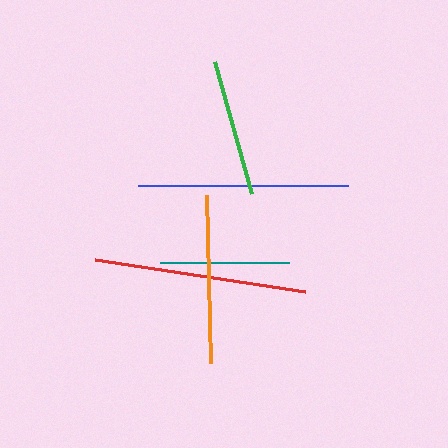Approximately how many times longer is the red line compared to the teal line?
The red line is approximately 1.6 times the length of the teal line.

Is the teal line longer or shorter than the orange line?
The orange line is longer than the teal line.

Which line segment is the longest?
The red line is the longest at approximately 213 pixels.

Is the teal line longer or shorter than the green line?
The green line is longer than the teal line.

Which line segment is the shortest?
The teal line is the shortest at approximately 129 pixels.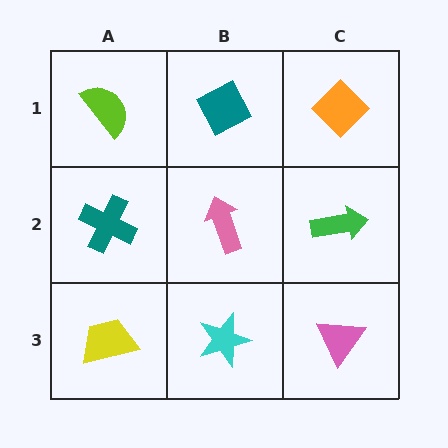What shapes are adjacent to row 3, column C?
A green arrow (row 2, column C), a cyan star (row 3, column B).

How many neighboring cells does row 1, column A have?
2.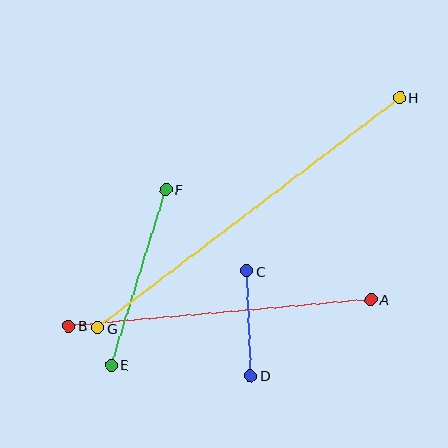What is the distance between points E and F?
The distance is approximately 184 pixels.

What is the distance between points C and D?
The distance is approximately 105 pixels.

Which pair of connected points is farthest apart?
Points G and H are farthest apart.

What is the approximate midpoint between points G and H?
The midpoint is at approximately (249, 212) pixels.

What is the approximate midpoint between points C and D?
The midpoint is at approximately (248, 323) pixels.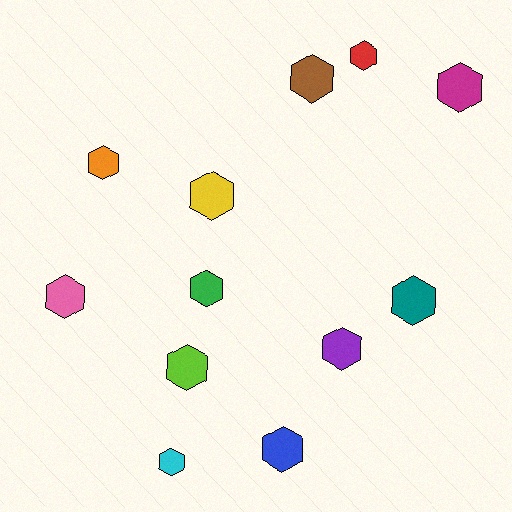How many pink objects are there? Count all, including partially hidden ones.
There is 1 pink object.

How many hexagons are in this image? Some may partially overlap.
There are 12 hexagons.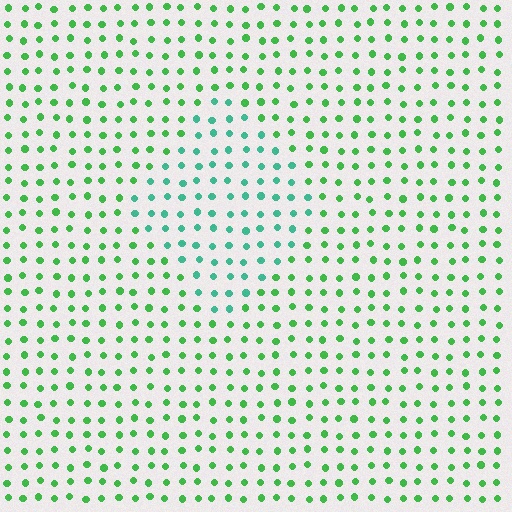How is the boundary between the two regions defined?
The boundary is defined purely by a slight shift in hue (about 37 degrees). Spacing, size, and orientation are identical on both sides.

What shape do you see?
I see a diamond.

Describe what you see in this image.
The image is filled with small green elements in a uniform arrangement. A diamond-shaped region is visible where the elements are tinted to a slightly different hue, forming a subtle color boundary.